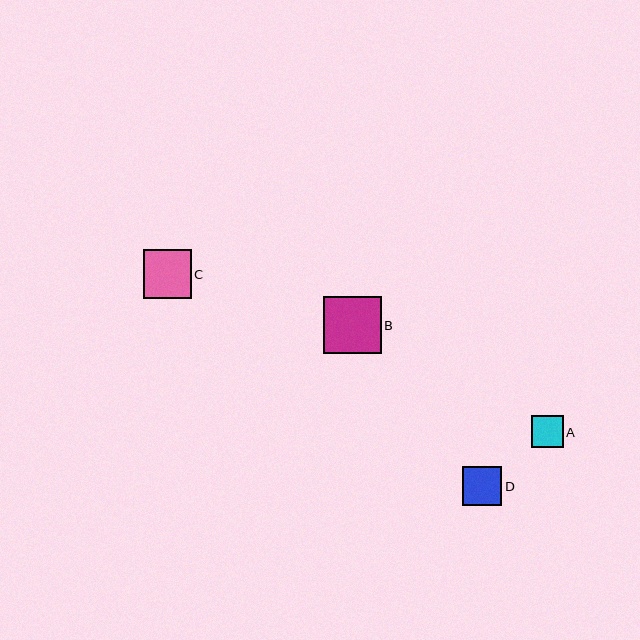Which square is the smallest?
Square A is the smallest with a size of approximately 32 pixels.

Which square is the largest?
Square B is the largest with a size of approximately 57 pixels.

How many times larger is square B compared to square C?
Square B is approximately 1.2 times the size of square C.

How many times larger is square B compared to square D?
Square B is approximately 1.5 times the size of square D.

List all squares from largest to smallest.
From largest to smallest: B, C, D, A.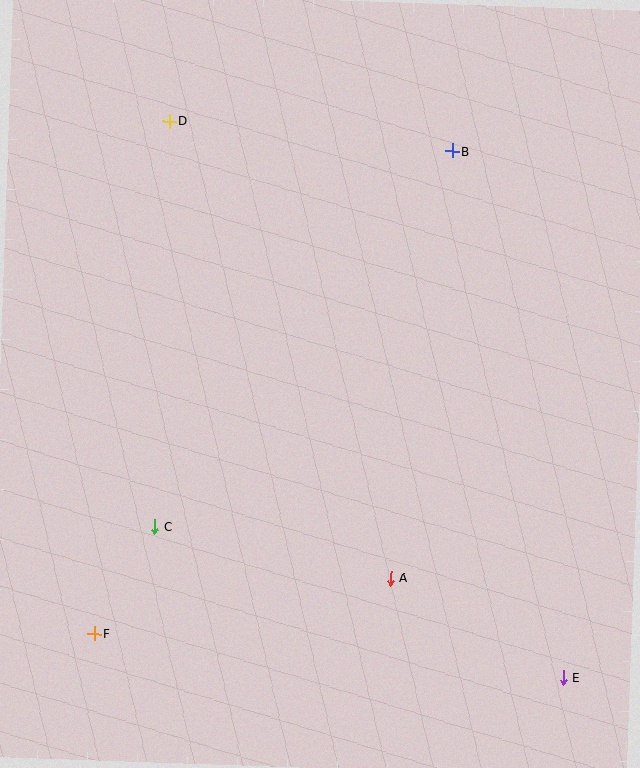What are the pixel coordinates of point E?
Point E is at (563, 677).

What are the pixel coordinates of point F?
Point F is at (95, 633).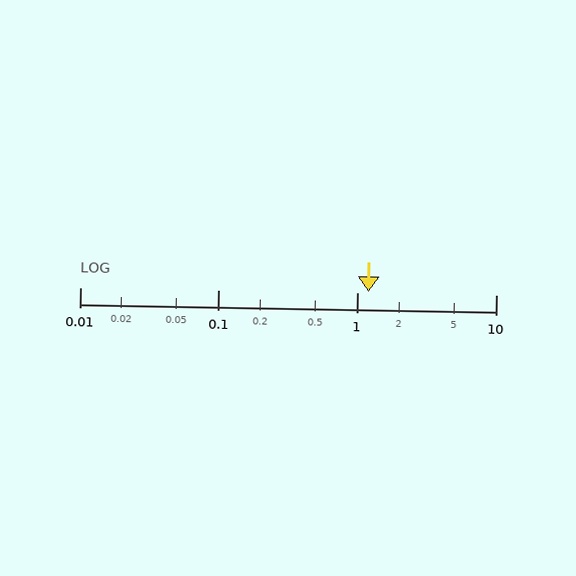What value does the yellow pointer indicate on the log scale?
The pointer indicates approximately 1.2.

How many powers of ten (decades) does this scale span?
The scale spans 3 decades, from 0.01 to 10.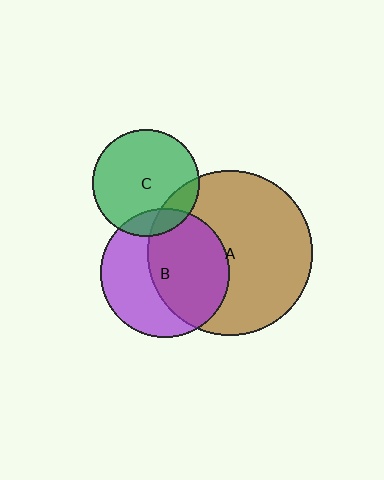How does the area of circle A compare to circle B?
Approximately 1.6 times.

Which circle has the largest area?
Circle A (brown).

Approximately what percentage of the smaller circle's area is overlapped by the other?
Approximately 55%.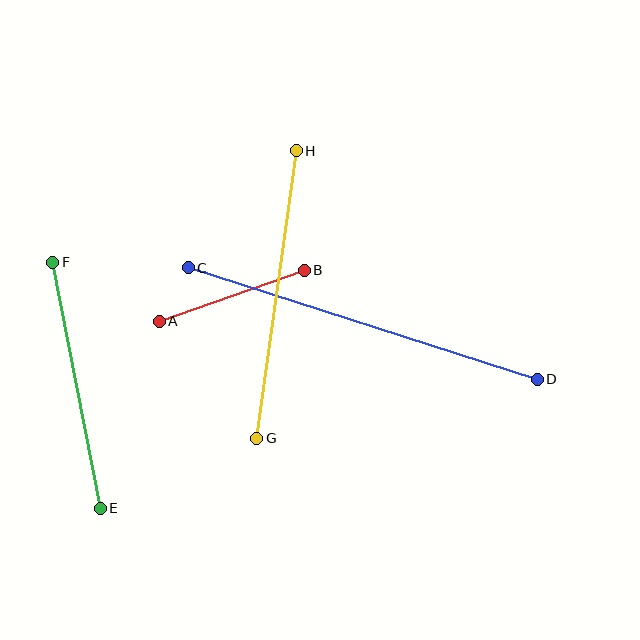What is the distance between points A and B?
The distance is approximately 154 pixels.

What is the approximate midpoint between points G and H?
The midpoint is at approximately (277, 294) pixels.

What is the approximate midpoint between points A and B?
The midpoint is at approximately (232, 296) pixels.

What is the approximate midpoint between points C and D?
The midpoint is at approximately (363, 324) pixels.